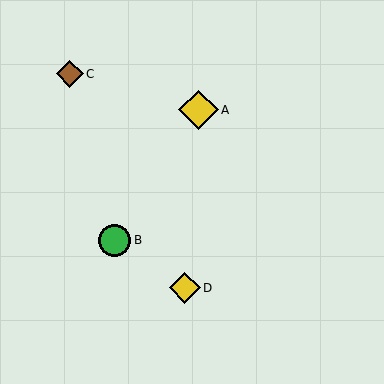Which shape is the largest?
The yellow diamond (labeled A) is the largest.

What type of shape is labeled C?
Shape C is a brown diamond.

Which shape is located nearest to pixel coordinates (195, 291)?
The yellow diamond (labeled D) at (185, 288) is nearest to that location.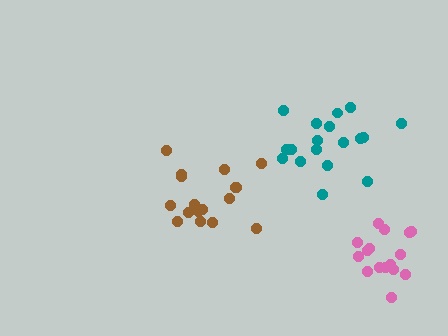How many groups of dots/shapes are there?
There are 3 groups.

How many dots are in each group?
Group 1: 18 dots, Group 2: 18 dots, Group 3: 16 dots (52 total).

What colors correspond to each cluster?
The clusters are colored: teal, brown, pink.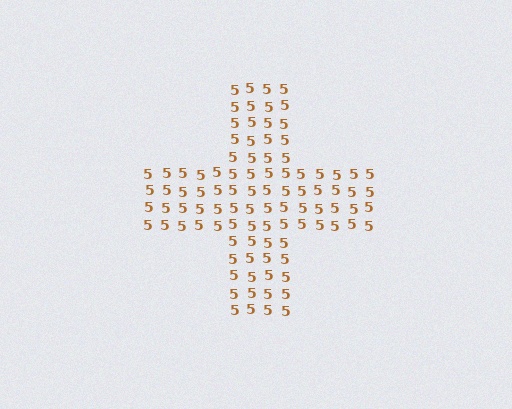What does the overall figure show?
The overall figure shows a cross.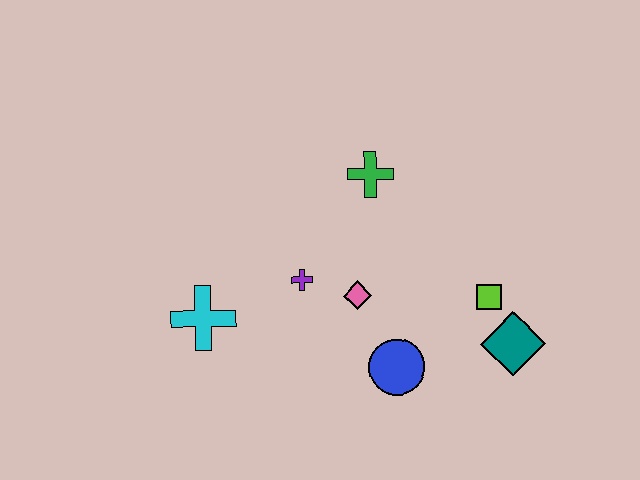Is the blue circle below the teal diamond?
Yes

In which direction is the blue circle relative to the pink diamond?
The blue circle is below the pink diamond.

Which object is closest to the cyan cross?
The purple cross is closest to the cyan cross.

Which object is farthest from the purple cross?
The teal diamond is farthest from the purple cross.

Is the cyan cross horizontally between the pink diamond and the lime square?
No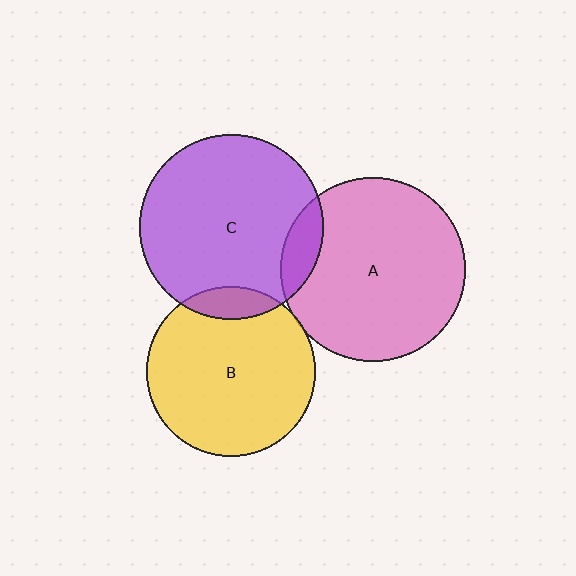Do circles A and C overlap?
Yes.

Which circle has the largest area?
Circle A (pink).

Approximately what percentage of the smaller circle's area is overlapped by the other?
Approximately 10%.